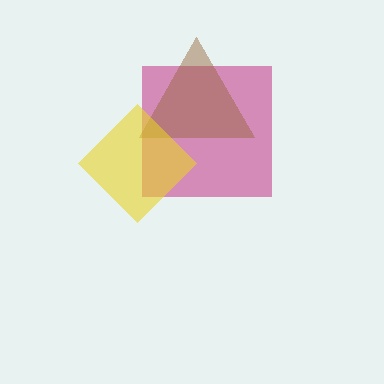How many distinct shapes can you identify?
There are 3 distinct shapes: a magenta square, a brown triangle, a yellow diamond.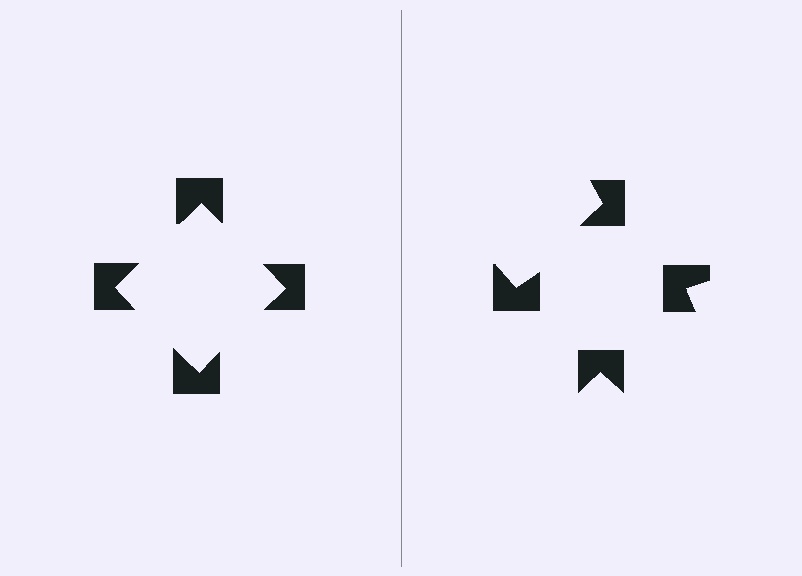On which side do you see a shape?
An illusory square appears on the left side. On the right side the wedge cuts are rotated, so no coherent shape forms.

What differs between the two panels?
The notched squares are positioned identically on both sides; only the wedge orientations differ. On the left they align to a square; on the right they are misaligned.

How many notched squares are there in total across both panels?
8 — 4 on each side.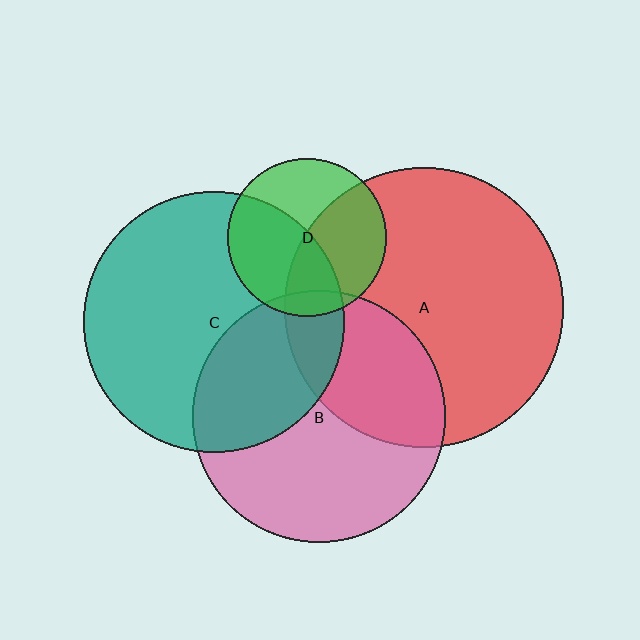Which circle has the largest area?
Circle A (red).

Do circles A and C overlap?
Yes.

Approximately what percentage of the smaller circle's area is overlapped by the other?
Approximately 15%.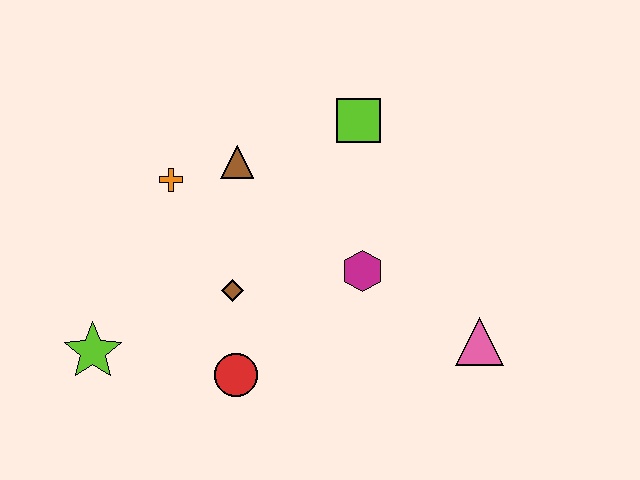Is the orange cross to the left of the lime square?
Yes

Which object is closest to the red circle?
The brown diamond is closest to the red circle.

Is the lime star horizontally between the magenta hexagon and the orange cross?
No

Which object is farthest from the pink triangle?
The lime star is farthest from the pink triangle.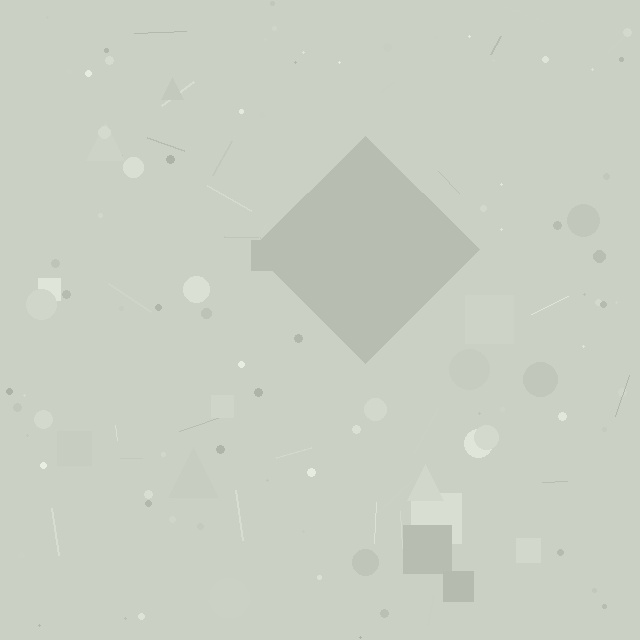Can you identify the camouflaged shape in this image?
The camouflaged shape is a diamond.